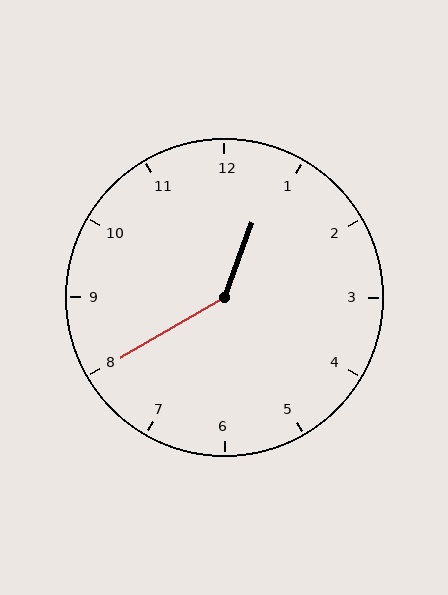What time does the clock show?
12:40.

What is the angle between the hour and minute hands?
Approximately 140 degrees.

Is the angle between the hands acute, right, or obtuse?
It is obtuse.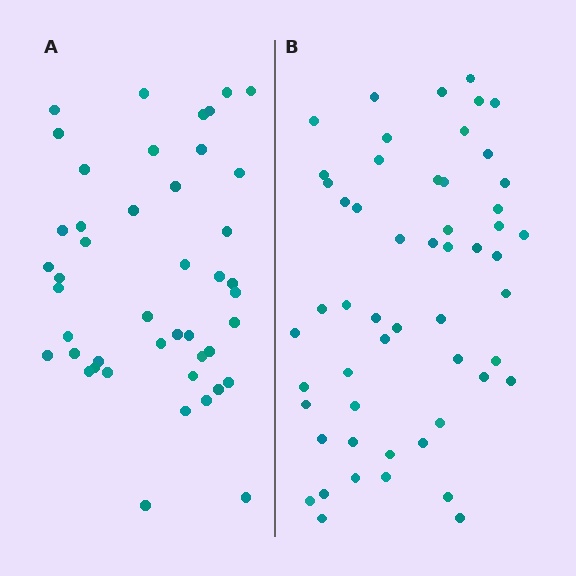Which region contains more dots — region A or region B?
Region B (the right region) has more dots.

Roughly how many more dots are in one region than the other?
Region B has roughly 8 or so more dots than region A.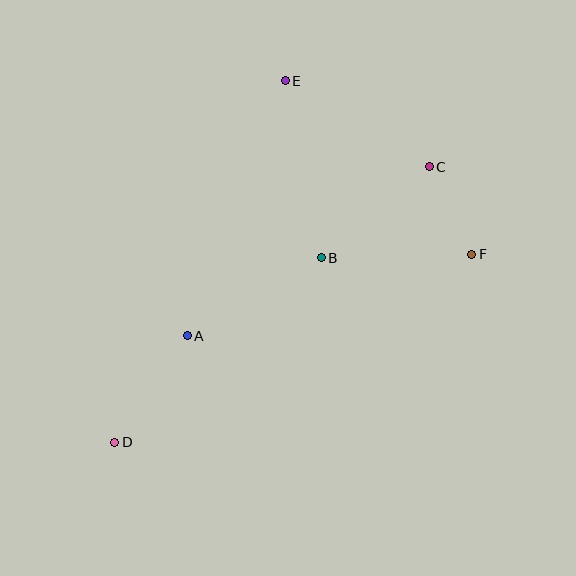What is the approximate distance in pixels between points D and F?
The distance between D and F is approximately 403 pixels.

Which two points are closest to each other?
Points C and F are closest to each other.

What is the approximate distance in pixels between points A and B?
The distance between A and B is approximately 155 pixels.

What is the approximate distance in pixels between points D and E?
The distance between D and E is approximately 400 pixels.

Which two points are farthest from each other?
Points C and D are farthest from each other.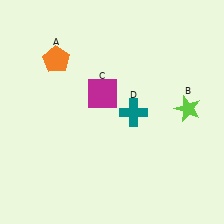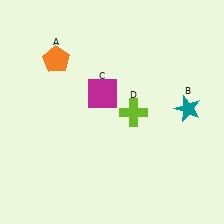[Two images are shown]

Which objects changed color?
B changed from lime to teal. D changed from teal to lime.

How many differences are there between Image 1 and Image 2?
There are 2 differences between the two images.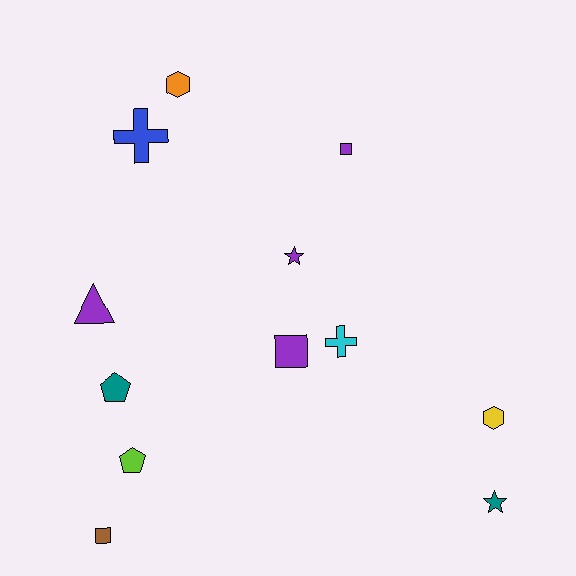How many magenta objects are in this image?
There are no magenta objects.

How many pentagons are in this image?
There are 2 pentagons.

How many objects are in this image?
There are 12 objects.